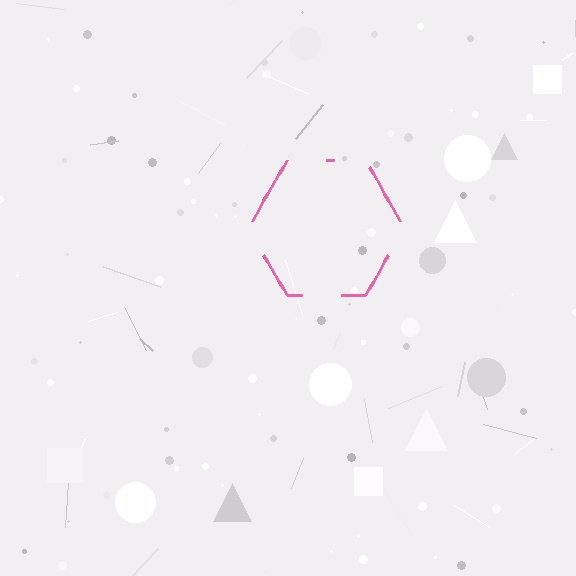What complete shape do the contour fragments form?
The contour fragments form a hexagon.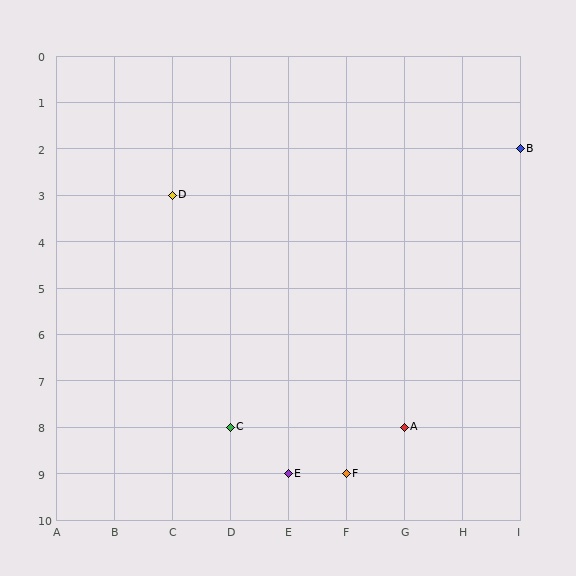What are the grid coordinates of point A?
Point A is at grid coordinates (G, 8).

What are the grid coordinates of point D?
Point D is at grid coordinates (C, 3).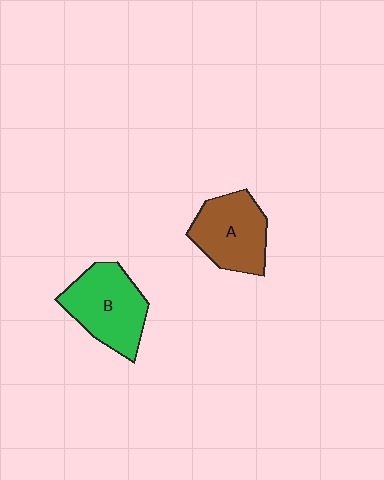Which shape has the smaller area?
Shape A (brown).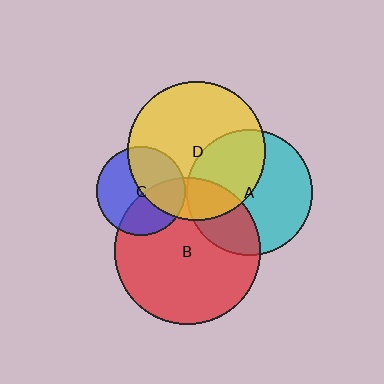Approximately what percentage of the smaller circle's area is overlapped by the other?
Approximately 40%.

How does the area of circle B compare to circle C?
Approximately 2.7 times.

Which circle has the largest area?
Circle B (red).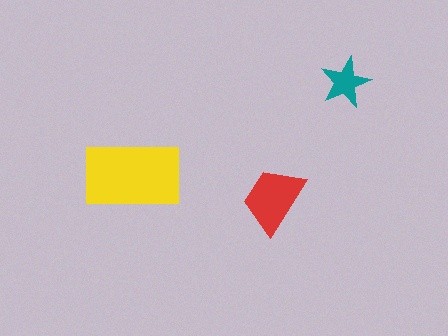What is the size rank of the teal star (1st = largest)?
3rd.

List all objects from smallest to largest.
The teal star, the red trapezoid, the yellow rectangle.